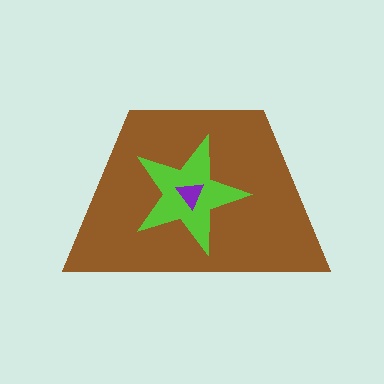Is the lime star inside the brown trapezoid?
Yes.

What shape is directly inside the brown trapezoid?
The lime star.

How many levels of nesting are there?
3.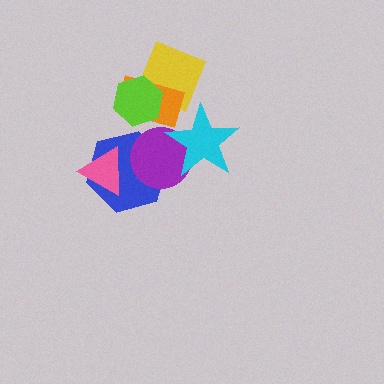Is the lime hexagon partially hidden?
No, no other shape covers it.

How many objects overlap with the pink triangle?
1 object overlaps with the pink triangle.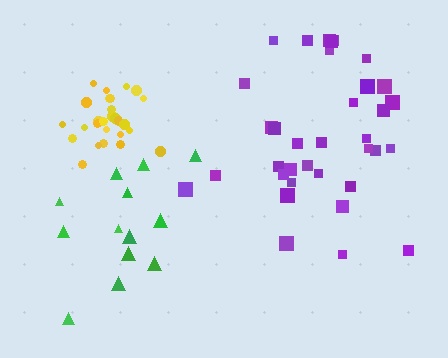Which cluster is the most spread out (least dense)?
Green.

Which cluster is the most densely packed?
Yellow.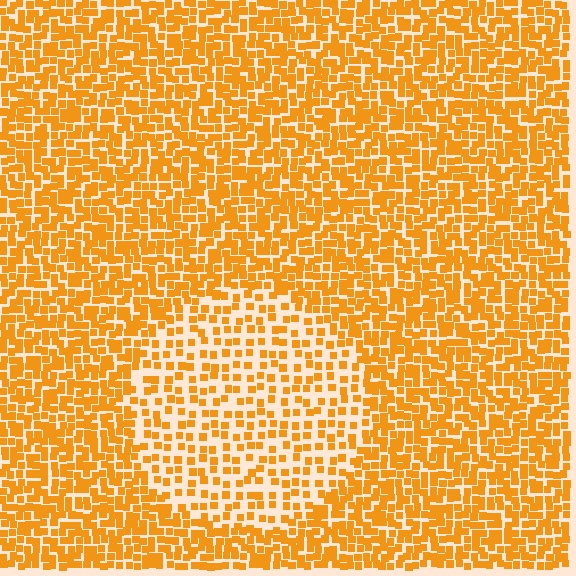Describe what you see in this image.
The image contains small orange elements arranged at two different densities. A circle-shaped region is visible where the elements are less densely packed than the surrounding area.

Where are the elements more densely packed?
The elements are more densely packed outside the circle boundary.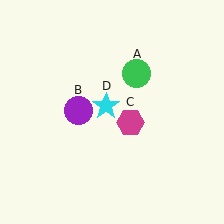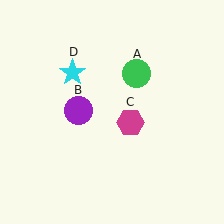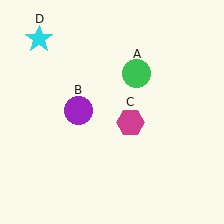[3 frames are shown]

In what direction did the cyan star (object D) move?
The cyan star (object D) moved up and to the left.